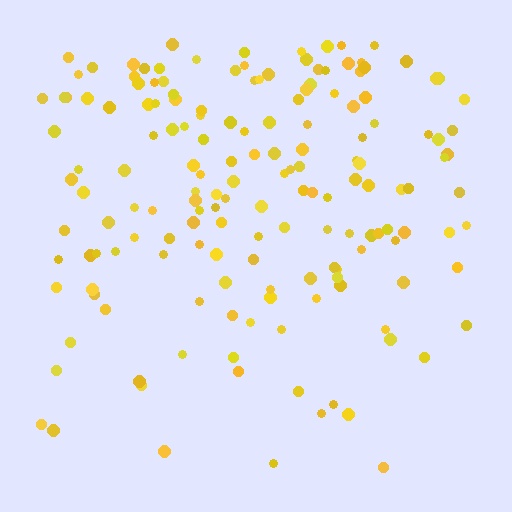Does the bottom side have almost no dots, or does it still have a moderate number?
Still a moderate number, just noticeably fewer than the top.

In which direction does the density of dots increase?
From bottom to top, with the top side densest.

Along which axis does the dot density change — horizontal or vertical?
Vertical.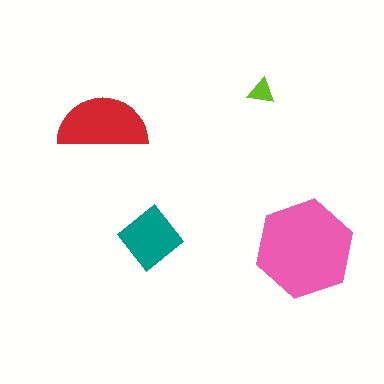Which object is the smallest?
The lime triangle.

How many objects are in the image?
There are 4 objects in the image.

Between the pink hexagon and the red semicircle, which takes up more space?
The pink hexagon.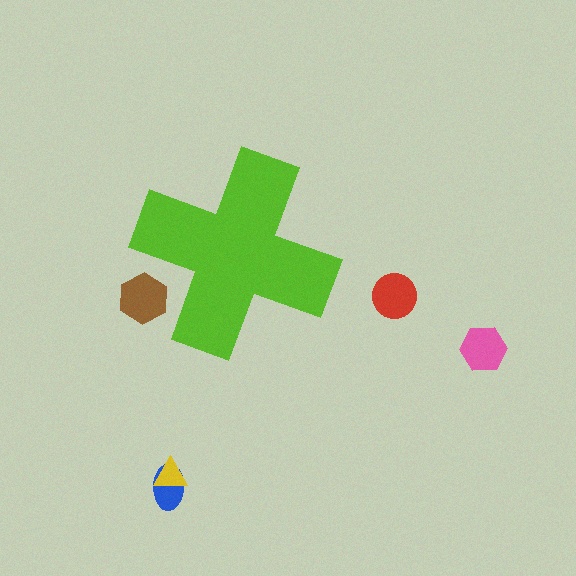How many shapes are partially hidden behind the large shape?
1 shape is partially hidden.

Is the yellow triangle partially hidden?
No, the yellow triangle is fully visible.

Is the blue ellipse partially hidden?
No, the blue ellipse is fully visible.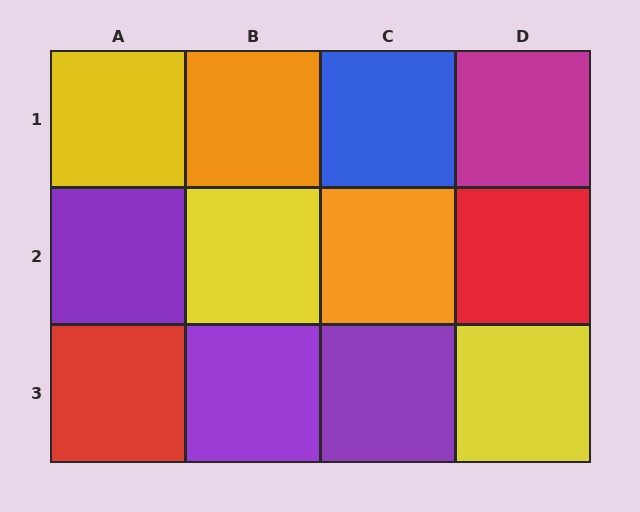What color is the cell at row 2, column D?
Red.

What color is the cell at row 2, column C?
Orange.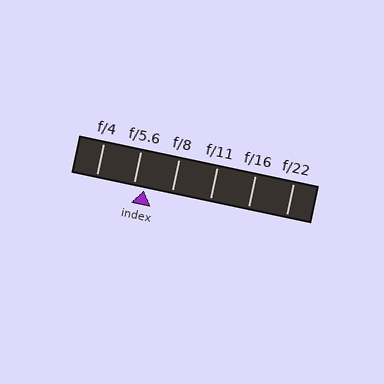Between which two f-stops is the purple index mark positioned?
The index mark is between f/5.6 and f/8.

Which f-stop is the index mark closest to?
The index mark is closest to f/5.6.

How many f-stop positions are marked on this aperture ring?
There are 6 f-stop positions marked.